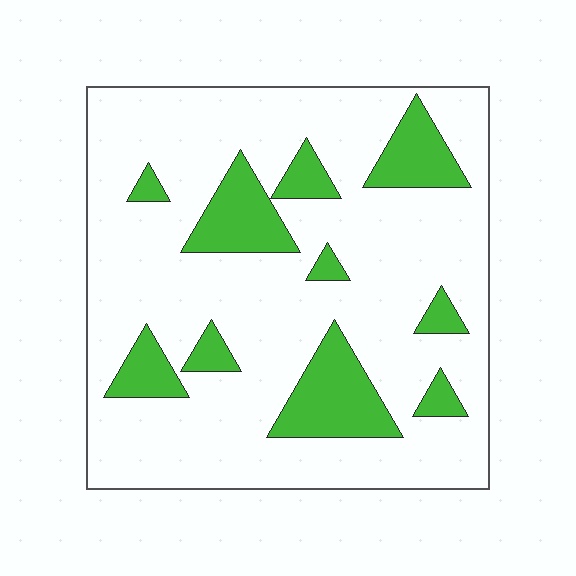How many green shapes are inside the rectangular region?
10.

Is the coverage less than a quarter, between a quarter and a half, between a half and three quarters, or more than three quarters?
Less than a quarter.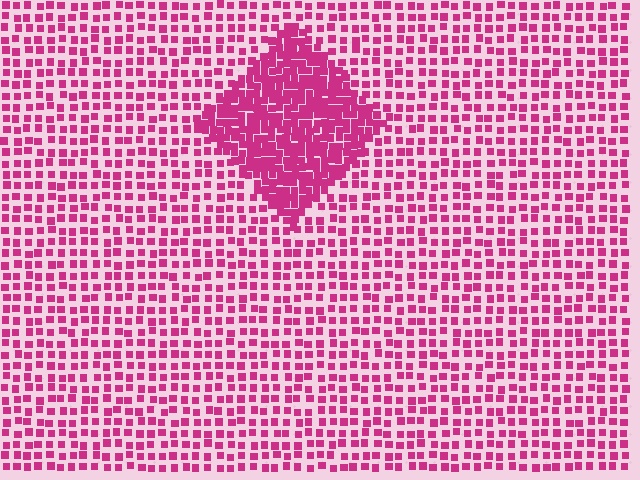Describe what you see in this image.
The image contains small magenta elements arranged at two different densities. A diamond-shaped region is visible where the elements are more densely packed than the surrounding area.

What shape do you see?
I see a diamond.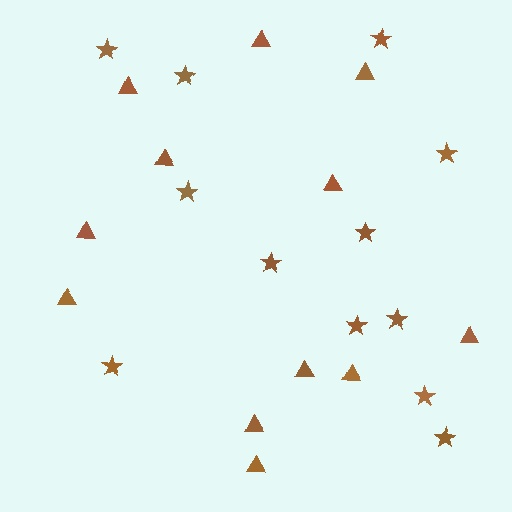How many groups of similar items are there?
There are 2 groups: one group of triangles (12) and one group of stars (12).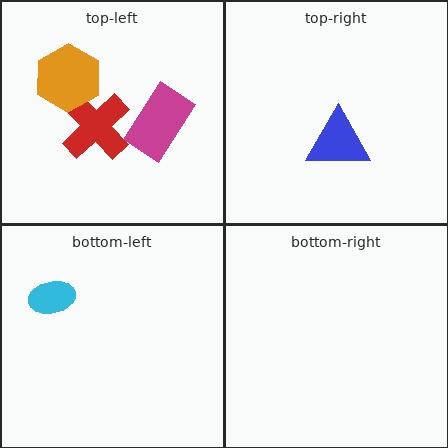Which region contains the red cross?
The top-left region.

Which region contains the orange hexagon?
The top-left region.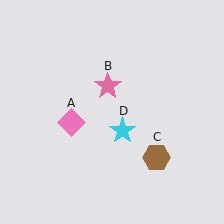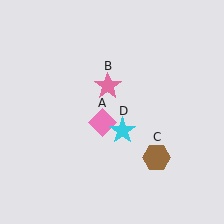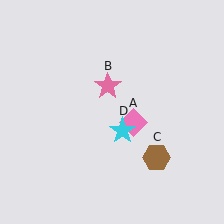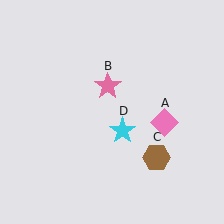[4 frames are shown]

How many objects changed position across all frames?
1 object changed position: pink diamond (object A).